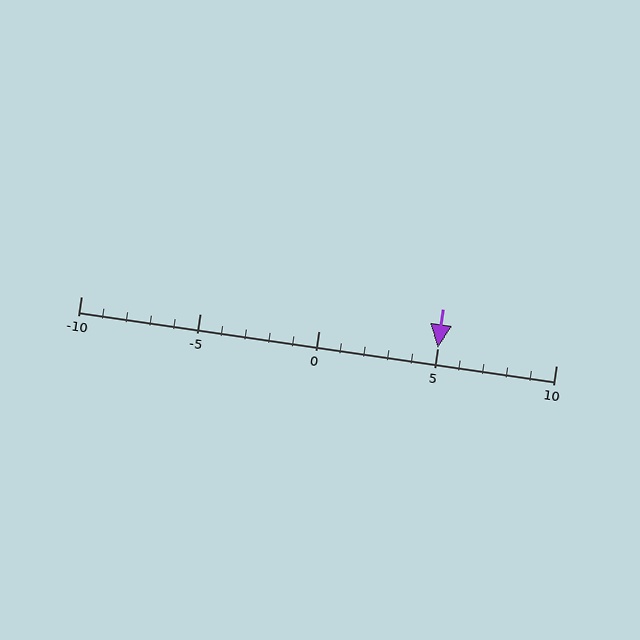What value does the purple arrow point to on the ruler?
The purple arrow points to approximately 5.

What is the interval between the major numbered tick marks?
The major tick marks are spaced 5 units apart.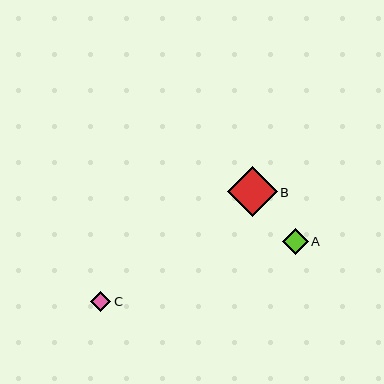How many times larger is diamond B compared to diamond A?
Diamond B is approximately 1.9 times the size of diamond A.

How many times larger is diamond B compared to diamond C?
Diamond B is approximately 2.4 times the size of diamond C.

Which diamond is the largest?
Diamond B is the largest with a size of approximately 50 pixels.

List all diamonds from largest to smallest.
From largest to smallest: B, A, C.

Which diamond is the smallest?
Diamond C is the smallest with a size of approximately 21 pixels.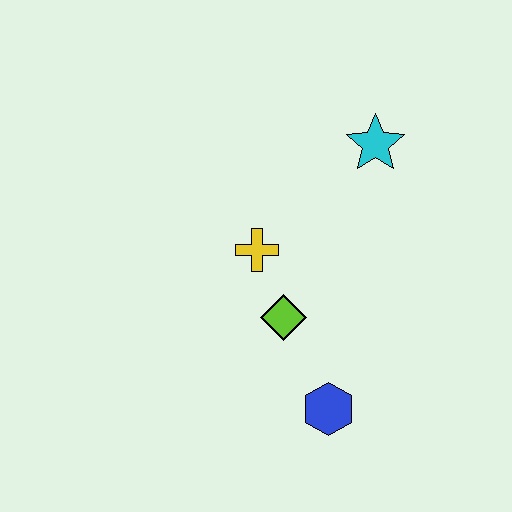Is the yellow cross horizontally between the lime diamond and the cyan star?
No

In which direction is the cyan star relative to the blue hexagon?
The cyan star is above the blue hexagon.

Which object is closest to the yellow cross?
The lime diamond is closest to the yellow cross.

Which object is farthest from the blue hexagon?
The cyan star is farthest from the blue hexagon.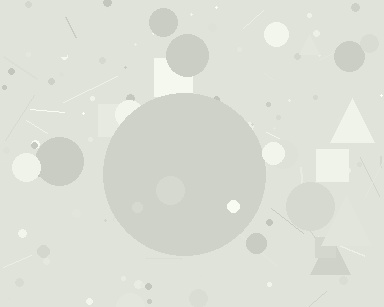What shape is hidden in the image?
A circle is hidden in the image.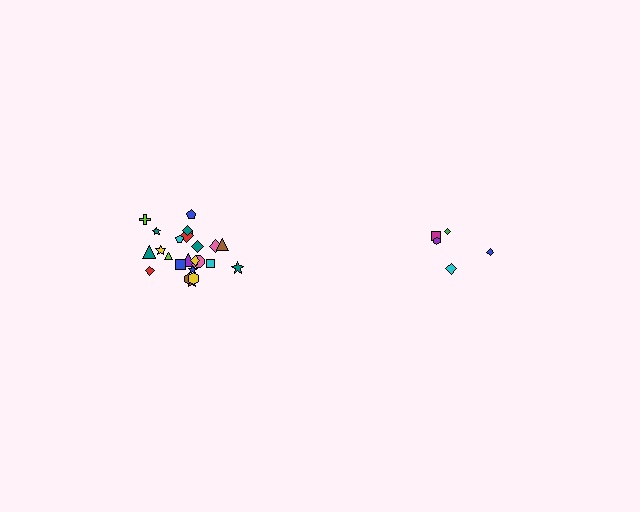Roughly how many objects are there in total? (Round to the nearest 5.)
Roughly 30 objects in total.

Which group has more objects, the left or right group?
The left group.